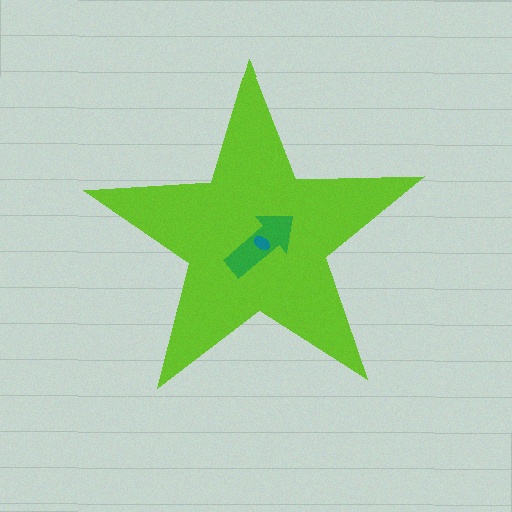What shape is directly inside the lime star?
The green arrow.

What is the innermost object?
The teal ellipse.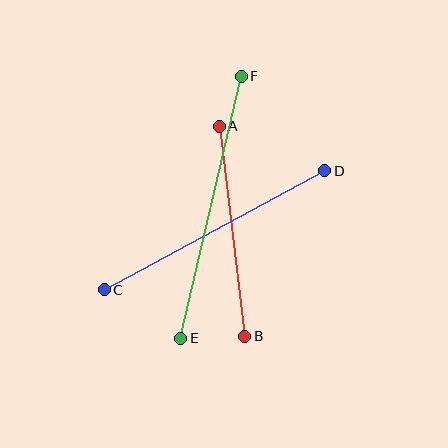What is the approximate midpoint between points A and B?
The midpoint is at approximately (232, 231) pixels.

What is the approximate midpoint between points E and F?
The midpoint is at approximately (211, 207) pixels.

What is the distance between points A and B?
The distance is approximately 212 pixels.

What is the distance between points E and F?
The distance is approximately 269 pixels.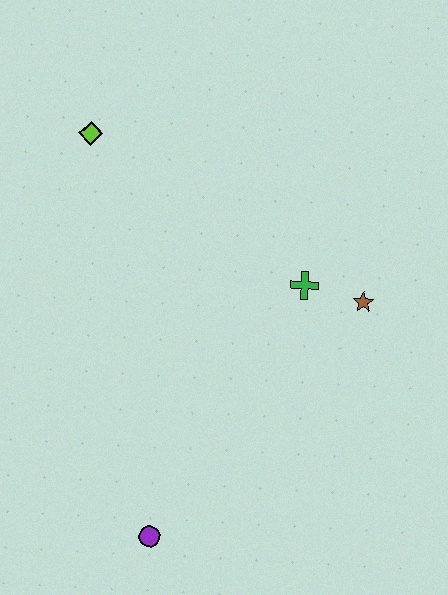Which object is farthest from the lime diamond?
The purple circle is farthest from the lime diamond.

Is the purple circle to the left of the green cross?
Yes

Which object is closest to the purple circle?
The green cross is closest to the purple circle.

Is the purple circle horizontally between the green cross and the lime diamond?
Yes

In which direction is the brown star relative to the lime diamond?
The brown star is to the right of the lime diamond.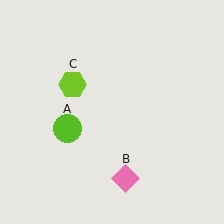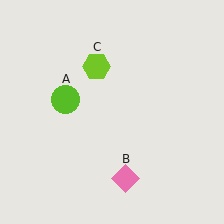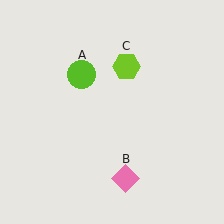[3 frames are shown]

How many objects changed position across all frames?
2 objects changed position: lime circle (object A), lime hexagon (object C).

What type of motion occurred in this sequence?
The lime circle (object A), lime hexagon (object C) rotated clockwise around the center of the scene.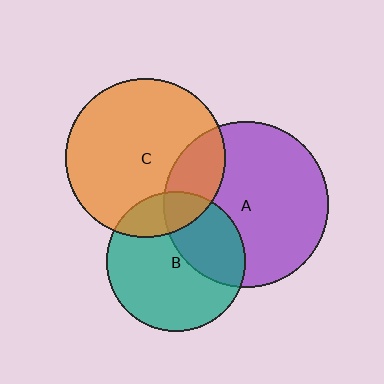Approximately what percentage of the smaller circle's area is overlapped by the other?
Approximately 35%.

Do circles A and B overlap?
Yes.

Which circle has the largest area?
Circle A (purple).